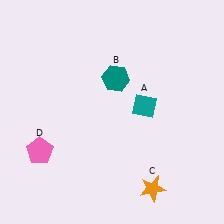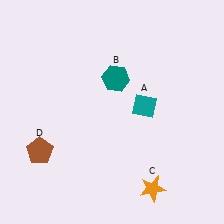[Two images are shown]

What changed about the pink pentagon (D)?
In Image 1, D is pink. In Image 2, it changed to brown.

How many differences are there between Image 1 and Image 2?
There is 1 difference between the two images.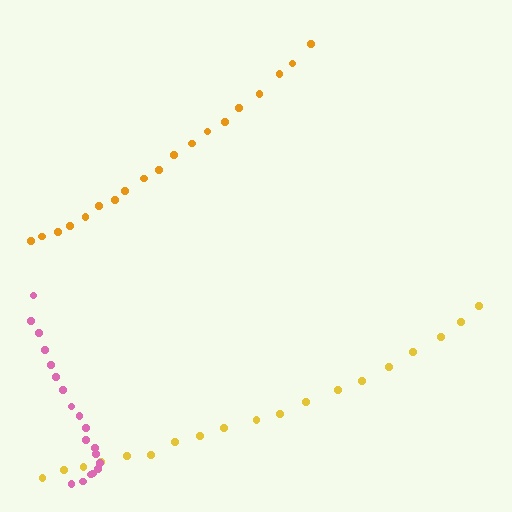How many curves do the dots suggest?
There are 3 distinct paths.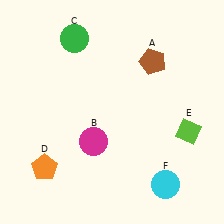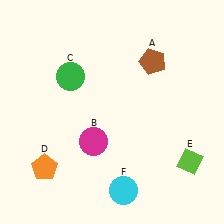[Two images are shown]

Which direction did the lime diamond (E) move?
The lime diamond (E) moved down.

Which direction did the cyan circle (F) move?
The cyan circle (F) moved left.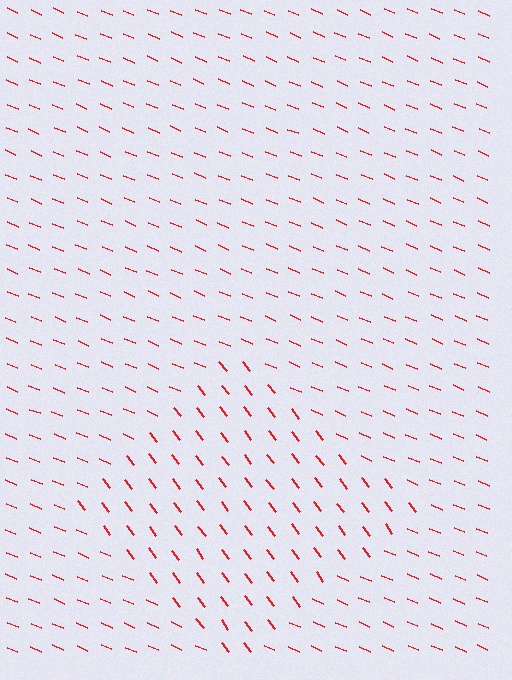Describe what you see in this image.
The image is filled with small red line segments. A diamond region in the image has lines oriented differently from the surrounding lines, creating a visible texture boundary.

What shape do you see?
I see a diamond.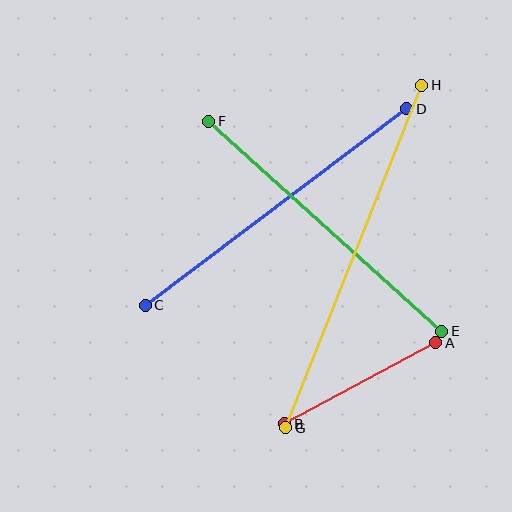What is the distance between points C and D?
The distance is approximately 327 pixels.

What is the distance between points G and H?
The distance is approximately 368 pixels.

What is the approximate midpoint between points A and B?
The midpoint is at approximately (360, 383) pixels.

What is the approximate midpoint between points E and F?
The midpoint is at approximately (325, 226) pixels.